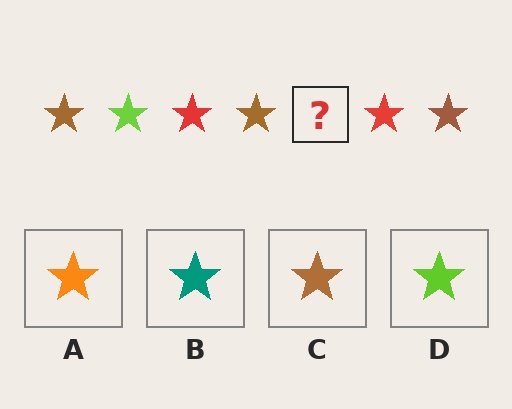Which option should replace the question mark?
Option D.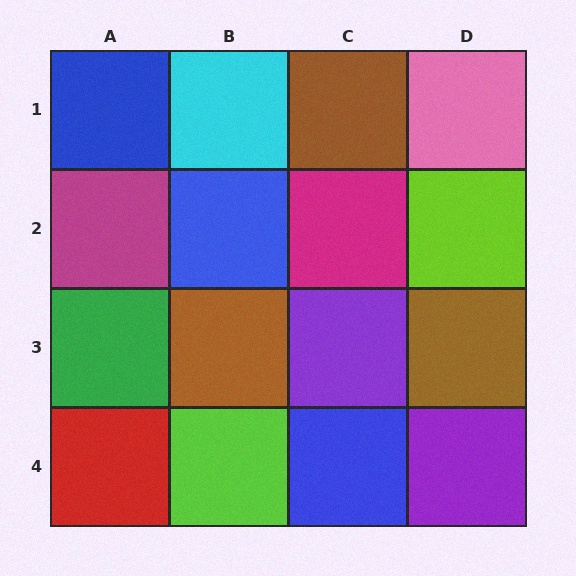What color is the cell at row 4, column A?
Red.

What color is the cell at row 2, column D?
Lime.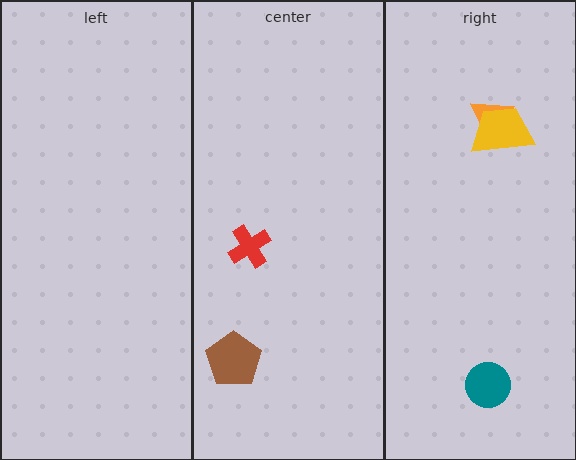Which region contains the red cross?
The center region.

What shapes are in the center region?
The brown pentagon, the red cross.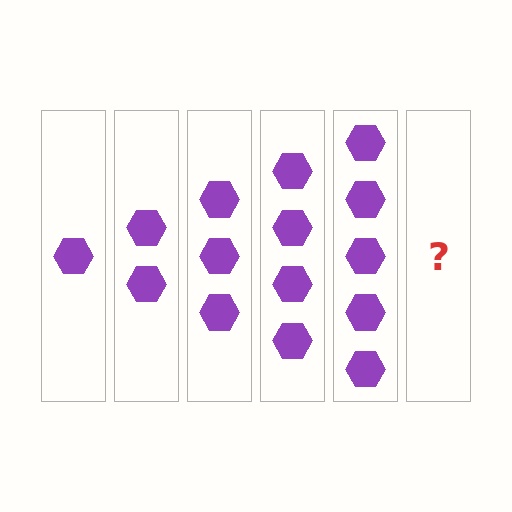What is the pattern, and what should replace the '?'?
The pattern is that each step adds one more hexagon. The '?' should be 6 hexagons.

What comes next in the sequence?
The next element should be 6 hexagons.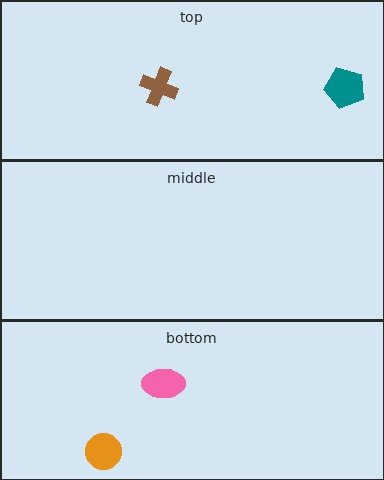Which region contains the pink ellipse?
The bottom region.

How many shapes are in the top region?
2.